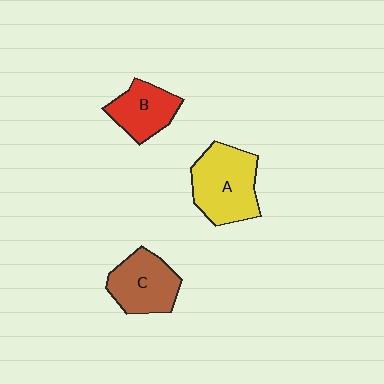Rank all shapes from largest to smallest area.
From largest to smallest: A (yellow), C (brown), B (red).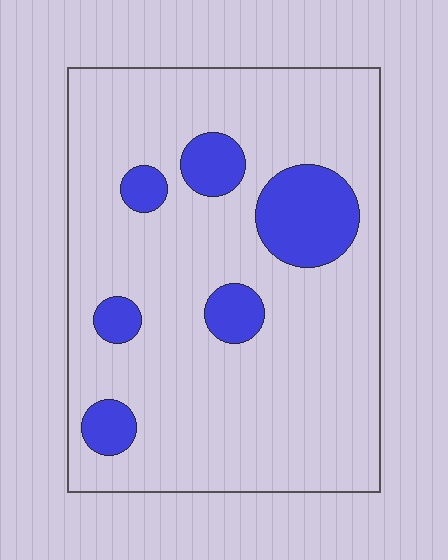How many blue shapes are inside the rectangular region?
6.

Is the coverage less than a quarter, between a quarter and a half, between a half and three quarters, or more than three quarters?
Less than a quarter.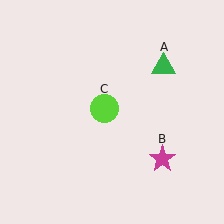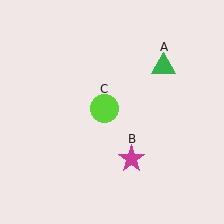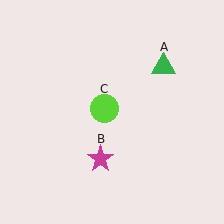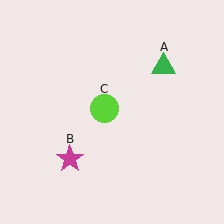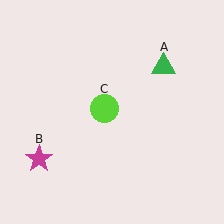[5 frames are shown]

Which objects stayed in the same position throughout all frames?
Green triangle (object A) and lime circle (object C) remained stationary.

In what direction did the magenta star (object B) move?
The magenta star (object B) moved left.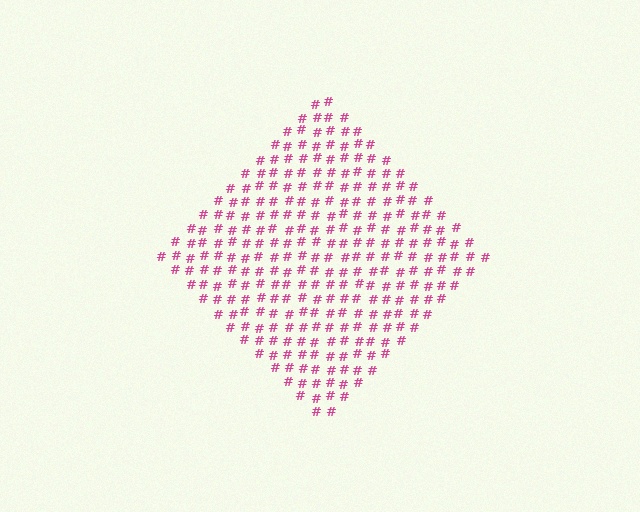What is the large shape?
The large shape is a diamond.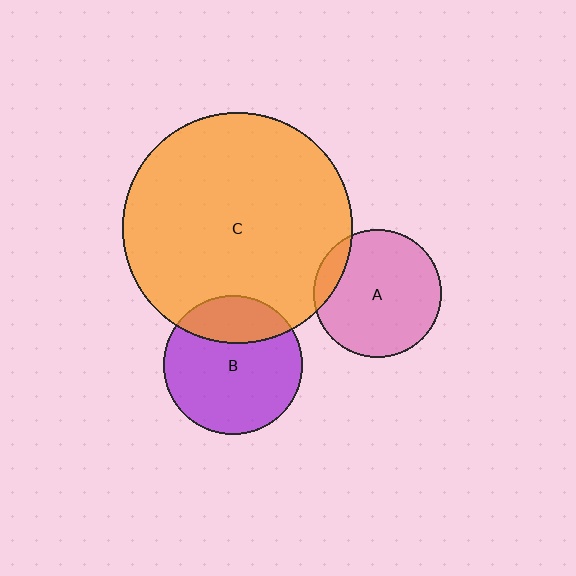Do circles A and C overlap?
Yes.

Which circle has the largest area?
Circle C (orange).